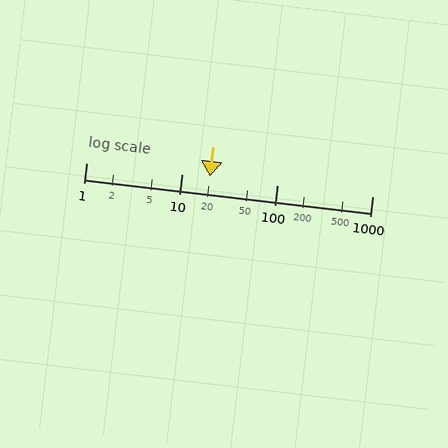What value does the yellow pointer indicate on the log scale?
The pointer indicates approximately 20.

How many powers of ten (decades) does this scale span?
The scale spans 3 decades, from 1 to 1000.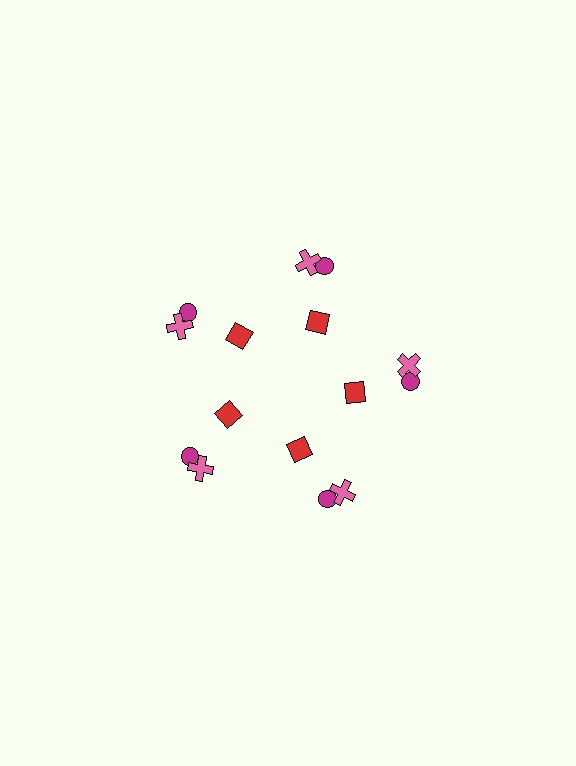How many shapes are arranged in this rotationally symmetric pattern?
There are 15 shapes, arranged in 5 groups of 3.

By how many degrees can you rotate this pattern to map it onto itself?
The pattern maps onto itself every 72 degrees of rotation.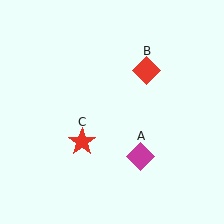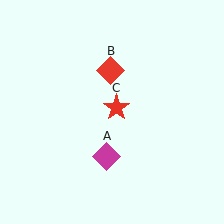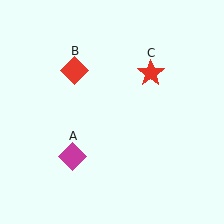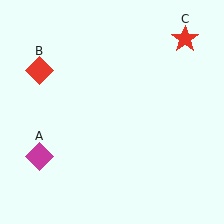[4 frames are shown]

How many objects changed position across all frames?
3 objects changed position: magenta diamond (object A), red diamond (object B), red star (object C).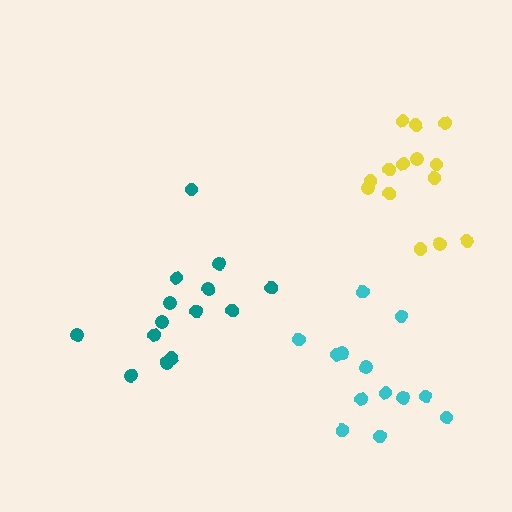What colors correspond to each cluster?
The clusters are colored: cyan, yellow, teal.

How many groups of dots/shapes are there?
There are 3 groups.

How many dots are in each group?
Group 1: 13 dots, Group 2: 14 dots, Group 3: 14 dots (41 total).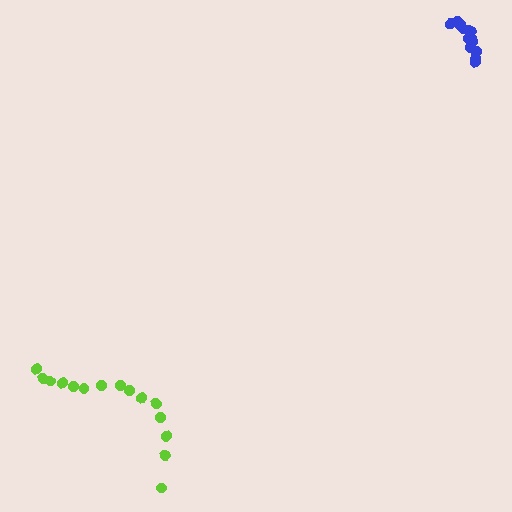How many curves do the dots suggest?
There are 2 distinct paths.